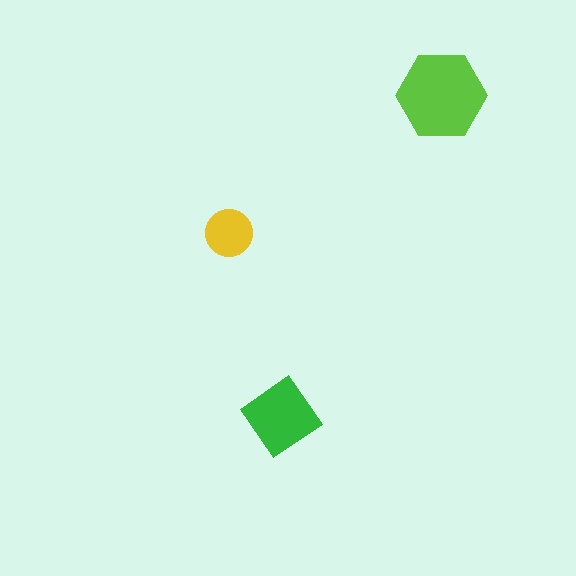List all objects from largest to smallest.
The lime hexagon, the green diamond, the yellow circle.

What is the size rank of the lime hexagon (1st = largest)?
1st.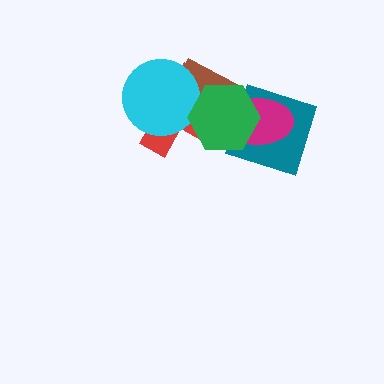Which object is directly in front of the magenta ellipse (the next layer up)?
The brown diamond is directly in front of the magenta ellipse.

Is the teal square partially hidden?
Yes, it is partially covered by another shape.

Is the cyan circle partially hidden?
Yes, it is partially covered by another shape.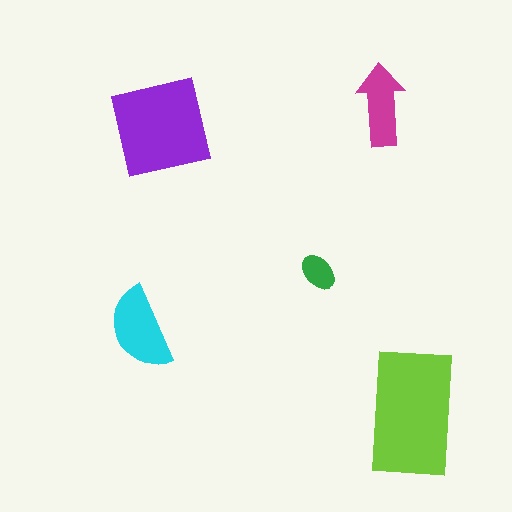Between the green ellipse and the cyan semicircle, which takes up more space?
The cyan semicircle.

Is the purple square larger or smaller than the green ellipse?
Larger.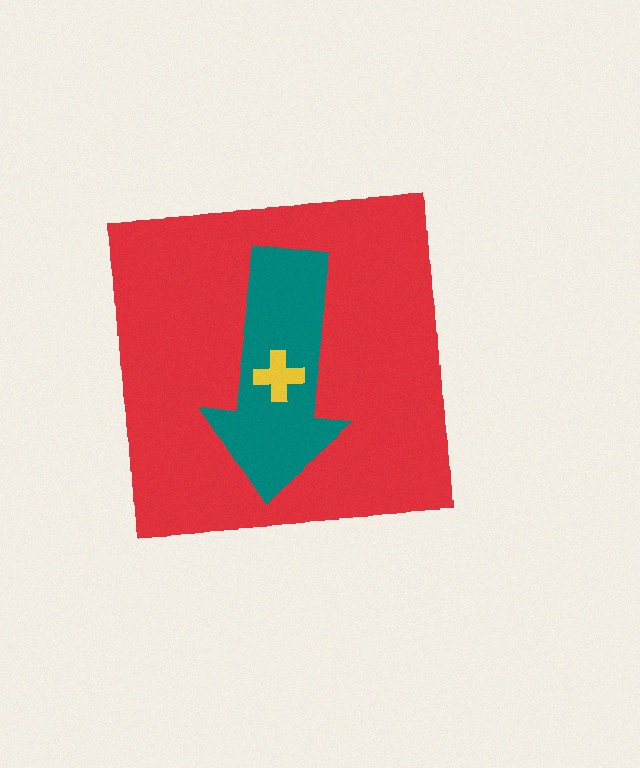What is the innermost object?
The yellow cross.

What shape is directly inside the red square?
The teal arrow.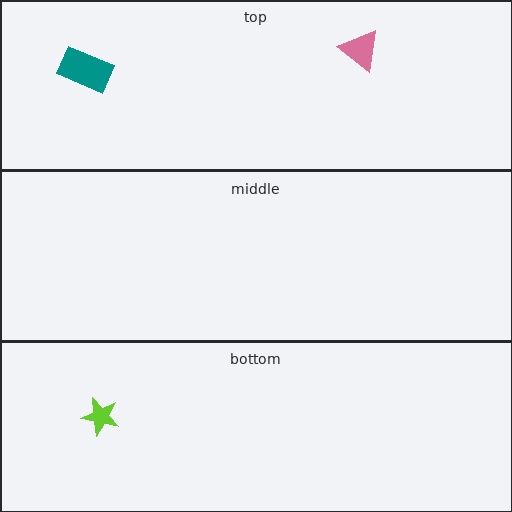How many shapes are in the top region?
2.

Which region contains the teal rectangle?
The top region.